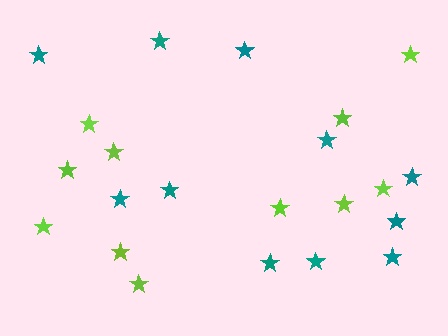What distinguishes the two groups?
There are 2 groups: one group of lime stars (11) and one group of teal stars (11).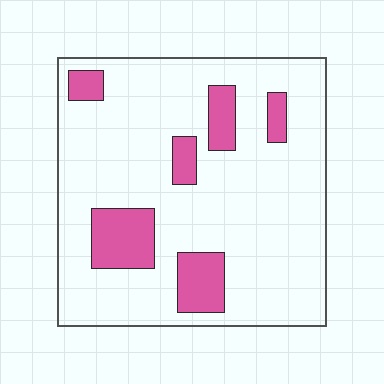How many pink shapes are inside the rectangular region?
6.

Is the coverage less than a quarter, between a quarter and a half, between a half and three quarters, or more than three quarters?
Less than a quarter.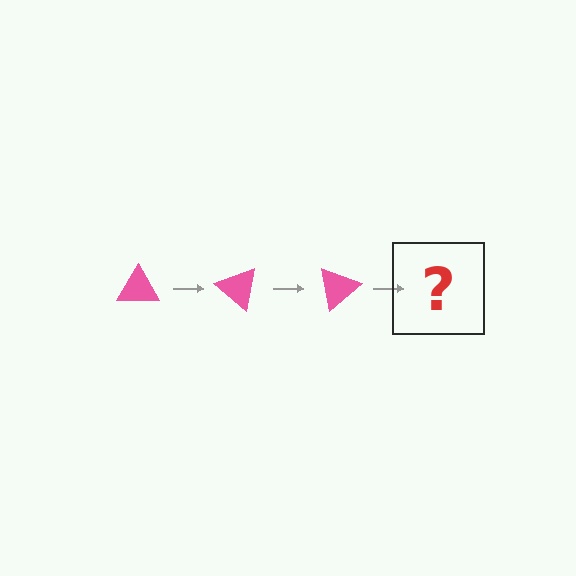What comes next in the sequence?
The next element should be a pink triangle rotated 120 degrees.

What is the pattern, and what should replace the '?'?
The pattern is that the triangle rotates 40 degrees each step. The '?' should be a pink triangle rotated 120 degrees.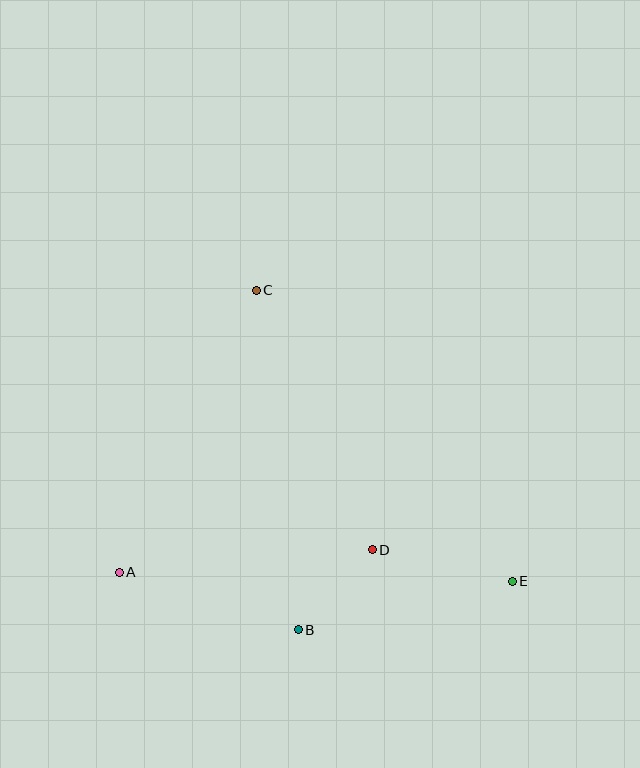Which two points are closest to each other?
Points B and D are closest to each other.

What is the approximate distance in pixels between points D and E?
The distance between D and E is approximately 143 pixels.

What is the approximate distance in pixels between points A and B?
The distance between A and B is approximately 188 pixels.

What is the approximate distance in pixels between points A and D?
The distance between A and D is approximately 254 pixels.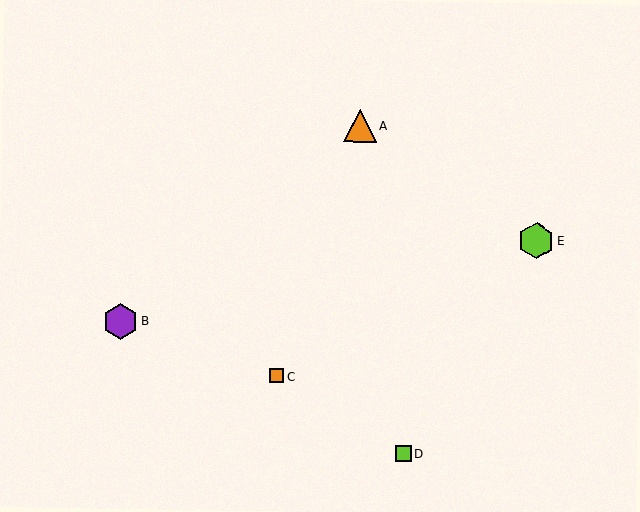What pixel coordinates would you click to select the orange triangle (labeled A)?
Click at (360, 125) to select the orange triangle A.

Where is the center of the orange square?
The center of the orange square is at (277, 376).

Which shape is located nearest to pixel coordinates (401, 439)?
The lime square (labeled D) at (403, 454) is nearest to that location.